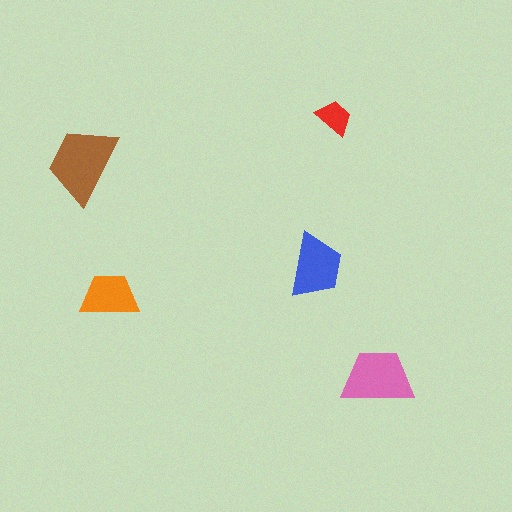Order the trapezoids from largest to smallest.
the brown one, the pink one, the blue one, the orange one, the red one.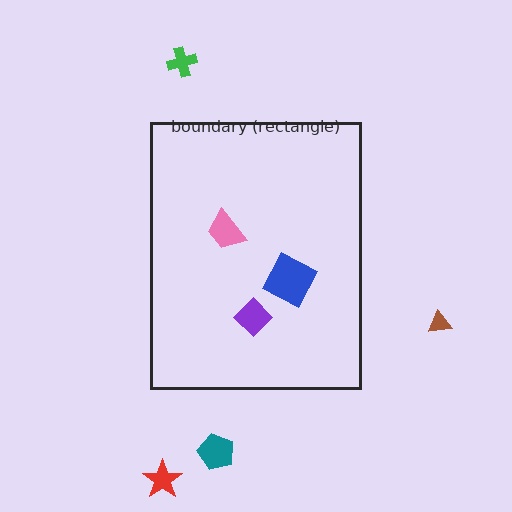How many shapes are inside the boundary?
3 inside, 4 outside.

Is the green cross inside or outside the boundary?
Outside.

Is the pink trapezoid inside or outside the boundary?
Inside.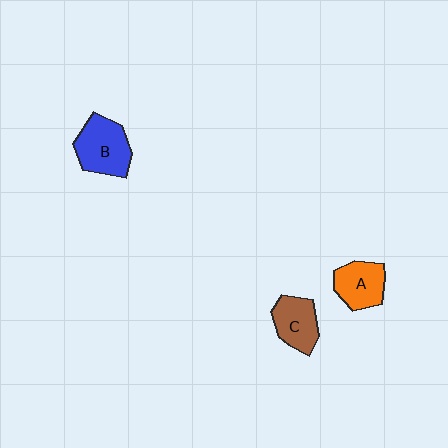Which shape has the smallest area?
Shape C (brown).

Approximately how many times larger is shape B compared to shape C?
Approximately 1.3 times.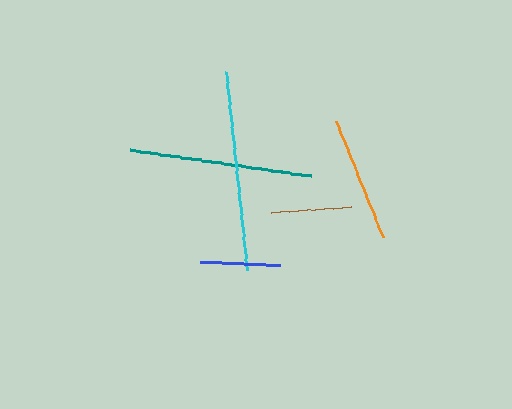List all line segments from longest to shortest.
From longest to shortest: cyan, teal, orange, brown, blue.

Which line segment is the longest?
The cyan line is the longest at approximately 199 pixels.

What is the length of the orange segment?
The orange segment is approximately 125 pixels long.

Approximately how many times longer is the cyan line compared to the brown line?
The cyan line is approximately 2.5 times the length of the brown line.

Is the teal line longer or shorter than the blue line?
The teal line is longer than the blue line.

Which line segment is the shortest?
The blue line is the shortest at approximately 80 pixels.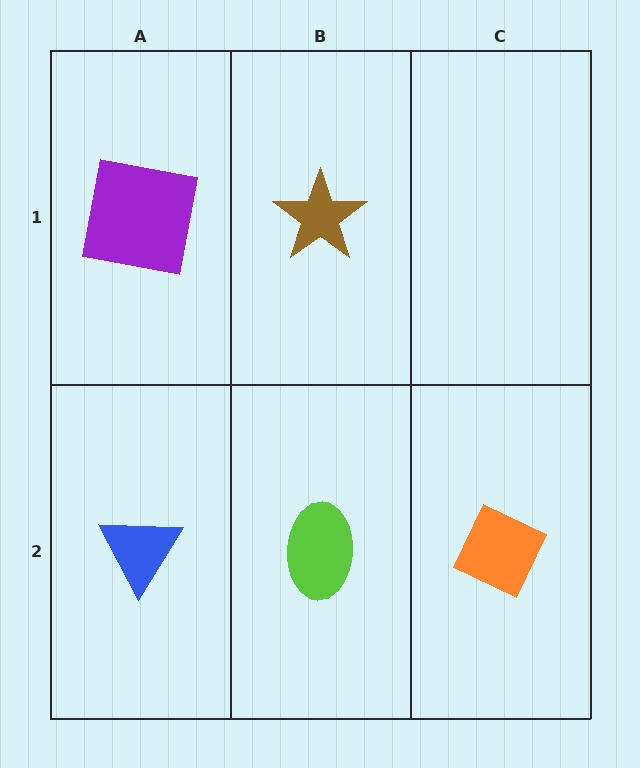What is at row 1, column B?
A brown star.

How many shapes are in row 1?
2 shapes.